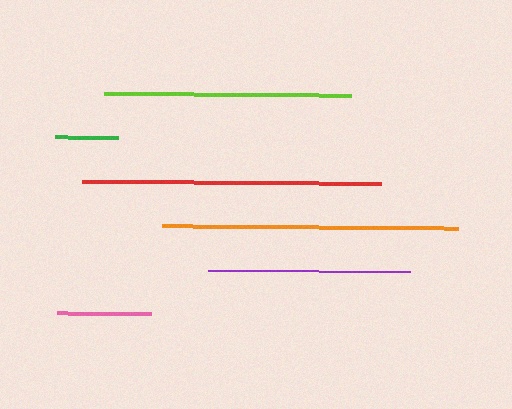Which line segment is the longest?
The red line is the longest at approximately 299 pixels.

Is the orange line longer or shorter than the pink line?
The orange line is longer than the pink line.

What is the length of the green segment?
The green segment is approximately 63 pixels long.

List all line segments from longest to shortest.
From longest to shortest: red, orange, lime, purple, pink, green.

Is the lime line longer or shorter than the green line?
The lime line is longer than the green line.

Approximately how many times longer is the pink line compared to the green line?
The pink line is approximately 1.5 times the length of the green line.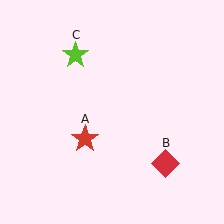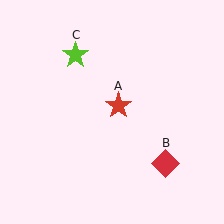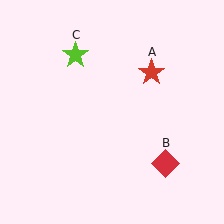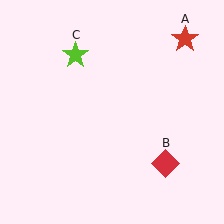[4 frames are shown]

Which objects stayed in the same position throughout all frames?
Red diamond (object B) and lime star (object C) remained stationary.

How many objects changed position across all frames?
1 object changed position: red star (object A).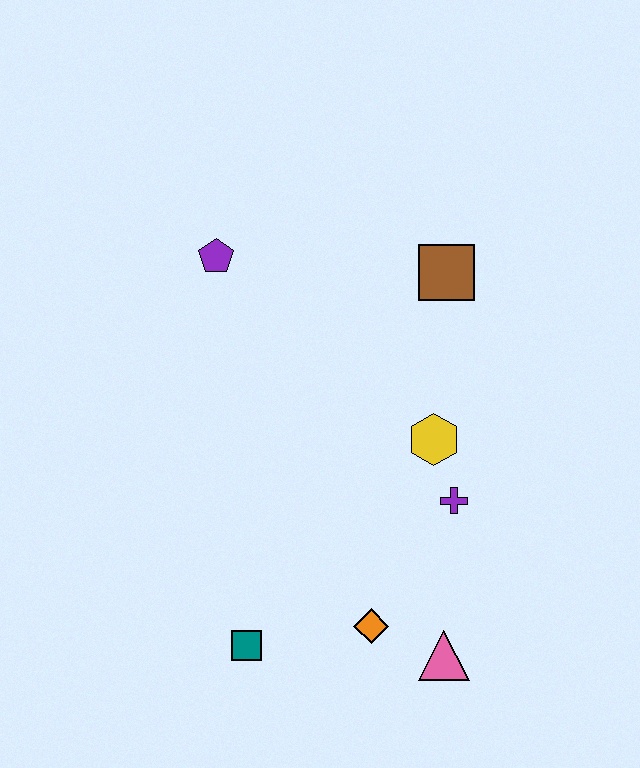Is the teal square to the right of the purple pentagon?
Yes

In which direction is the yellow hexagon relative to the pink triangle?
The yellow hexagon is above the pink triangle.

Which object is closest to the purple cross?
The yellow hexagon is closest to the purple cross.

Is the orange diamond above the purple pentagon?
No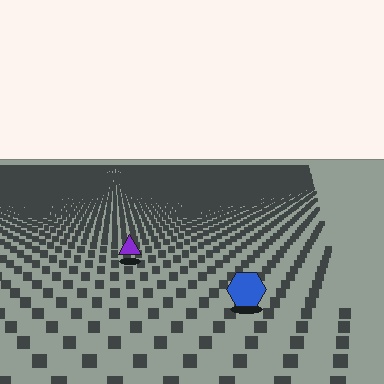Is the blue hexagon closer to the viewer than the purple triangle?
Yes. The blue hexagon is closer — you can tell from the texture gradient: the ground texture is coarser near it.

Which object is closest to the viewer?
The blue hexagon is closest. The texture marks near it are larger and more spread out.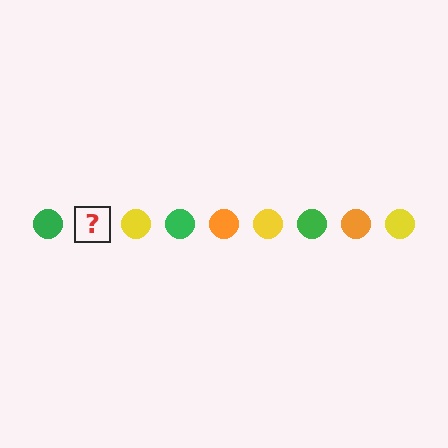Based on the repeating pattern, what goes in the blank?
The blank should be an orange circle.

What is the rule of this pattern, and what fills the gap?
The rule is that the pattern cycles through green, orange, yellow circles. The gap should be filled with an orange circle.